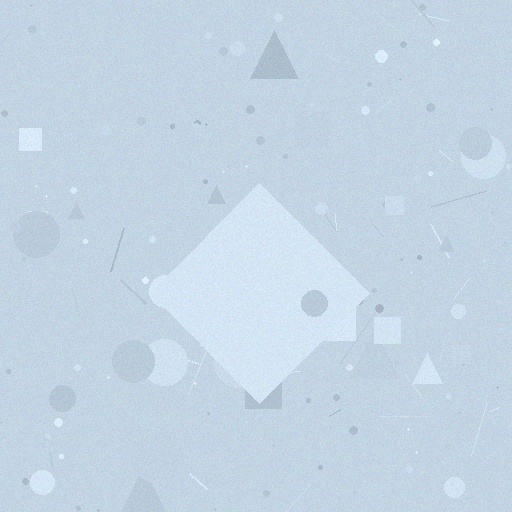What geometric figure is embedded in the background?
A diamond is embedded in the background.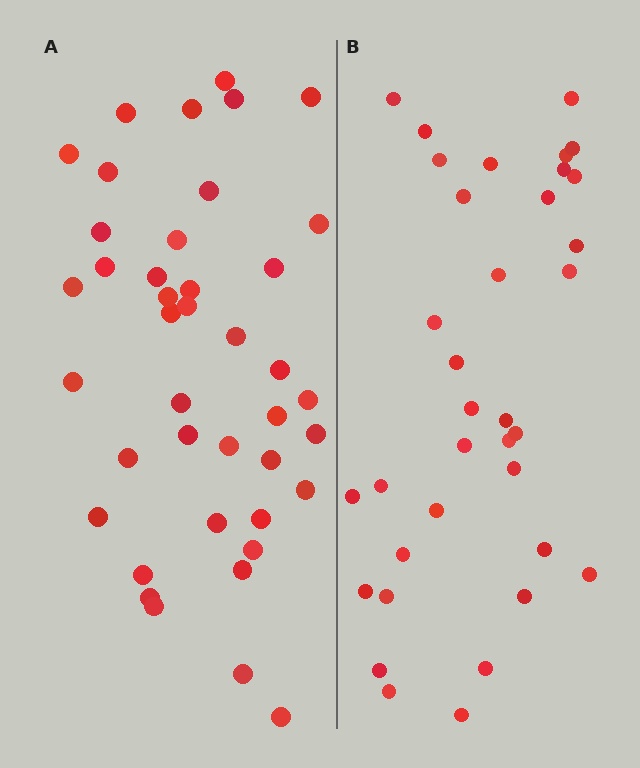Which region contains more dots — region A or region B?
Region A (the left region) has more dots.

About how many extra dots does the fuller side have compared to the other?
Region A has about 6 more dots than region B.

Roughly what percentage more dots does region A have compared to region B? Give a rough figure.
About 15% more.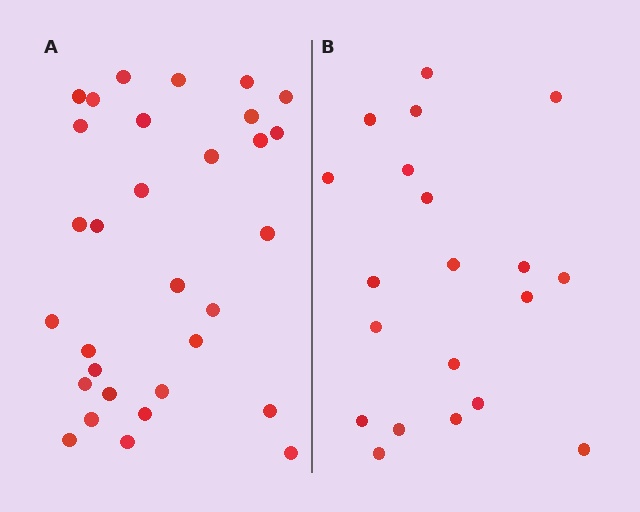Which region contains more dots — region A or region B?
Region A (the left region) has more dots.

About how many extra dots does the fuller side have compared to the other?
Region A has roughly 12 or so more dots than region B.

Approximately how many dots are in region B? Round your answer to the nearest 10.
About 20 dots.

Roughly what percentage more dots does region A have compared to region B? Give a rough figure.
About 55% more.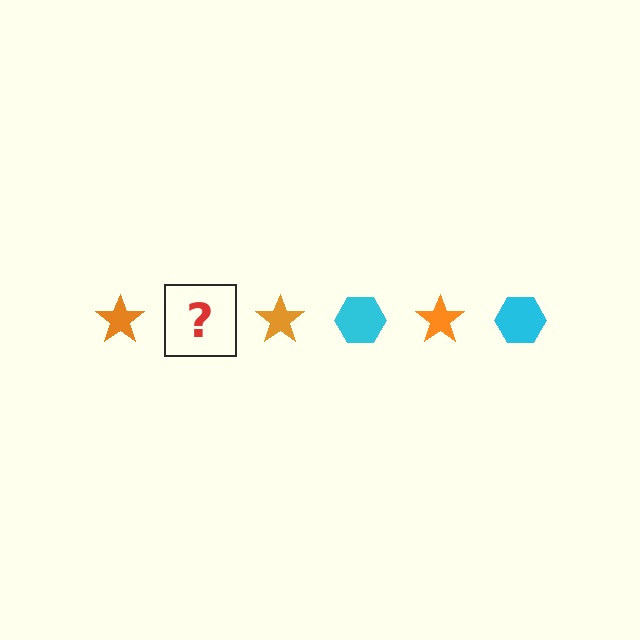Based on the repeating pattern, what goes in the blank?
The blank should be a cyan hexagon.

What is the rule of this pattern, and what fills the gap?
The rule is that the pattern alternates between orange star and cyan hexagon. The gap should be filled with a cyan hexagon.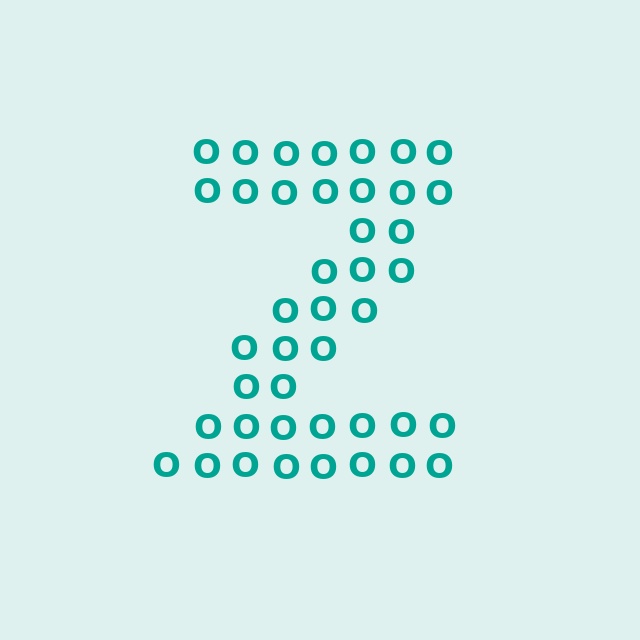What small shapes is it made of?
It is made of small letter O's.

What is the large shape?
The large shape is the letter Z.